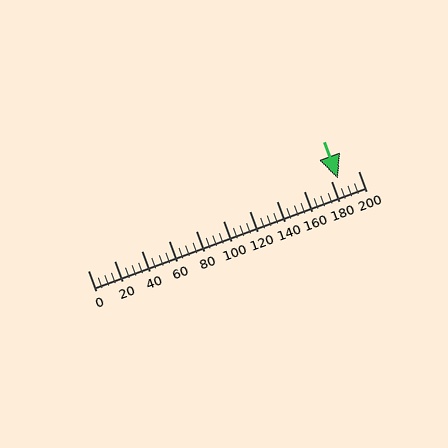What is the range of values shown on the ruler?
The ruler shows values from 0 to 200.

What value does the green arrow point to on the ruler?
The green arrow points to approximately 185.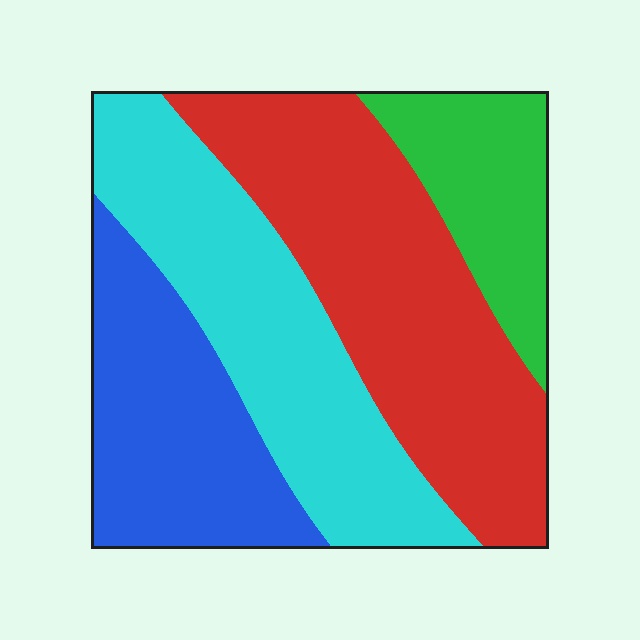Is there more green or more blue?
Blue.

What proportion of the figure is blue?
Blue takes up about one fifth (1/5) of the figure.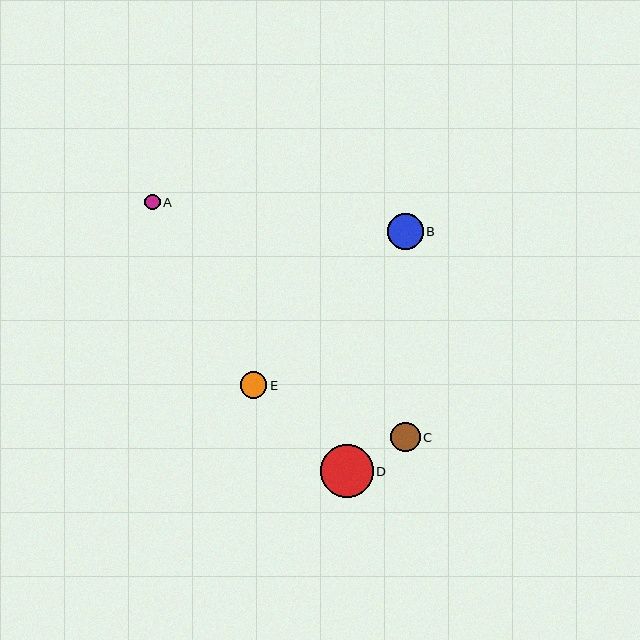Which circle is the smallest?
Circle A is the smallest with a size of approximately 15 pixels.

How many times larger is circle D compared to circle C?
Circle D is approximately 1.8 times the size of circle C.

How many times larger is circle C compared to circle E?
Circle C is approximately 1.1 times the size of circle E.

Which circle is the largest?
Circle D is the largest with a size of approximately 53 pixels.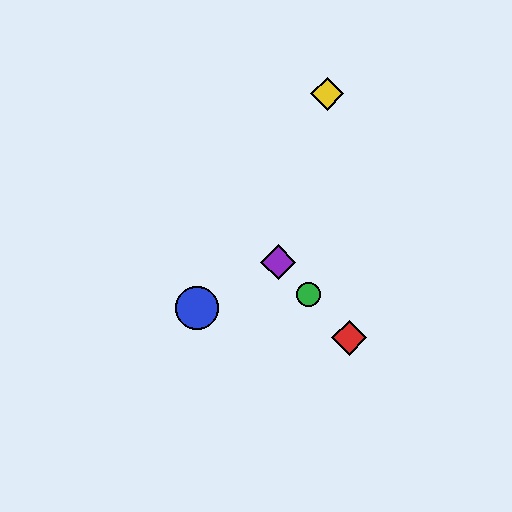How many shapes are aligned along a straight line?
3 shapes (the red diamond, the green circle, the purple diamond) are aligned along a straight line.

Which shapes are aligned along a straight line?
The red diamond, the green circle, the purple diamond are aligned along a straight line.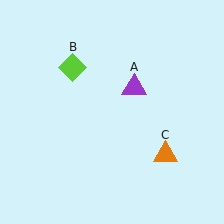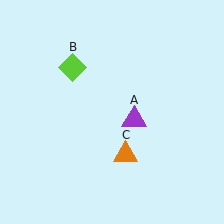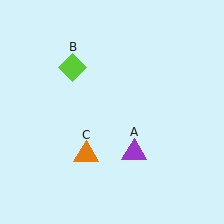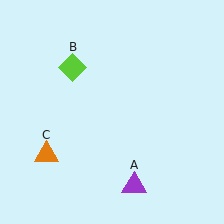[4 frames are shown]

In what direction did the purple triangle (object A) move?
The purple triangle (object A) moved down.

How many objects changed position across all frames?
2 objects changed position: purple triangle (object A), orange triangle (object C).